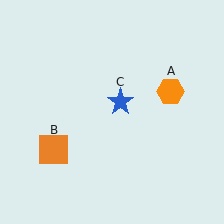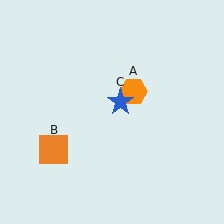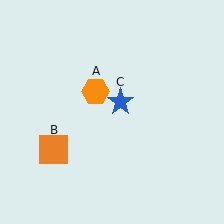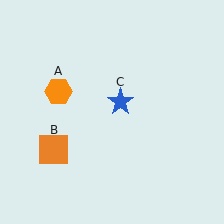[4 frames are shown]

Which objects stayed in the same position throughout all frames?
Orange square (object B) and blue star (object C) remained stationary.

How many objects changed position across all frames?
1 object changed position: orange hexagon (object A).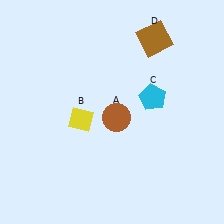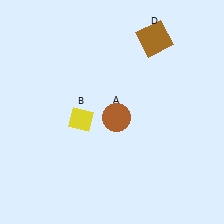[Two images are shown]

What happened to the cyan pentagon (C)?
The cyan pentagon (C) was removed in Image 2. It was in the top-right area of Image 1.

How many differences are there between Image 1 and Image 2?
There is 1 difference between the two images.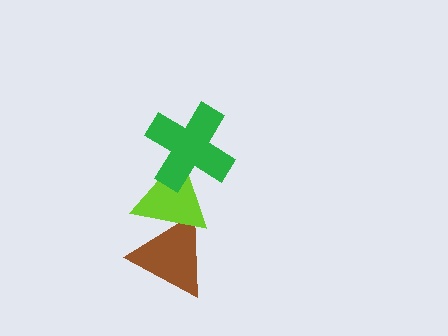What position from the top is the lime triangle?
The lime triangle is 2nd from the top.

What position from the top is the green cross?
The green cross is 1st from the top.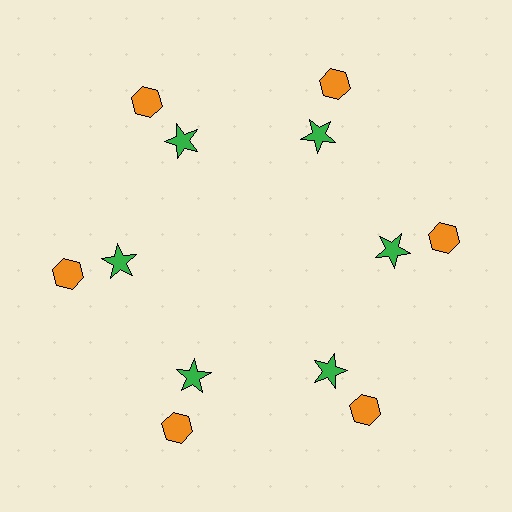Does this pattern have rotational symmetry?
Yes, this pattern has 6-fold rotational symmetry. It looks the same after rotating 60 degrees around the center.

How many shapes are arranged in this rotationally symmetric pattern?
There are 12 shapes, arranged in 6 groups of 2.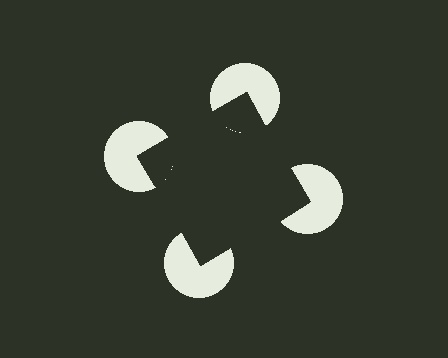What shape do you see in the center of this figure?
An illusory square — its edges are inferred from the aligned wedge cuts in the pac-man discs, not physically drawn.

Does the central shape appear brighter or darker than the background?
It typically appears slightly darker than the background, even though no actual brightness change is drawn.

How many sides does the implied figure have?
4 sides.